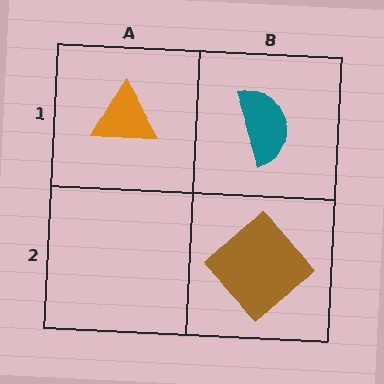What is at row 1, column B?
A teal semicircle.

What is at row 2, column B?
A brown diamond.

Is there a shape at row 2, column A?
No, that cell is empty.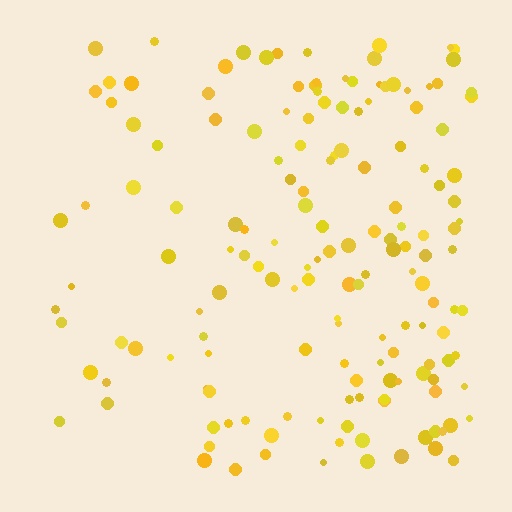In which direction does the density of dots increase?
From left to right, with the right side densest.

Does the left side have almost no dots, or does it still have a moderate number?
Still a moderate number, just noticeably fewer than the right.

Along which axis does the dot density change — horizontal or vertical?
Horizontal.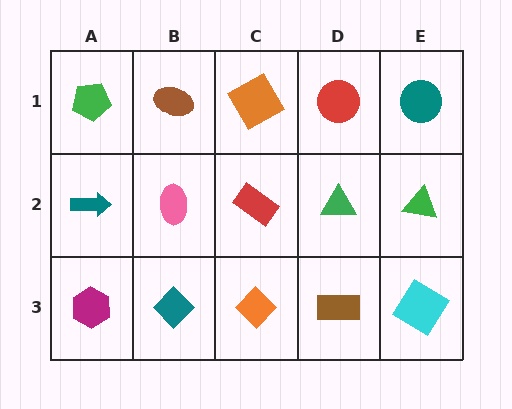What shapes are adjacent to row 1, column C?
A red rectangle (row 2, column C), a brown ellipse (row 1, column B), a red circle (row 1, column D).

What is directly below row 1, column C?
A red rectangle.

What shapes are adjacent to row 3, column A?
A teal arrow (row 2, column A), a teal diamond (row 3, column B).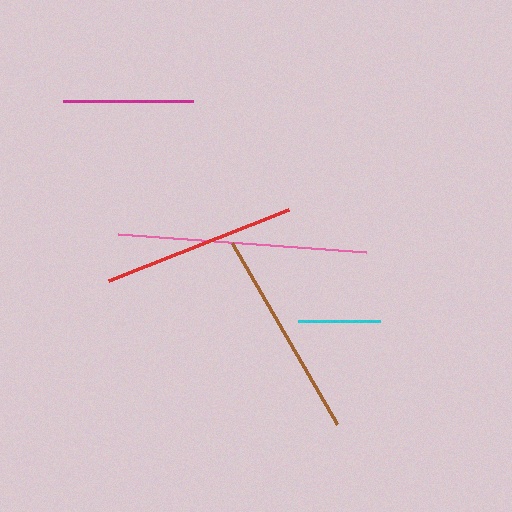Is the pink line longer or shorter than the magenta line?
The pink line is longer than the magenta line.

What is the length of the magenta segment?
The magenta segment is approximately 130 pixels long.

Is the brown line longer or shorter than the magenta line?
The brown line is longer than the magenta line.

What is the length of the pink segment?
The pink segment is approximately 248 pixels long.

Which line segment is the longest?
The pink line is the longest at approximately 248 pixels.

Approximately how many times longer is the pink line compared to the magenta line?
The pink line is approximately 1.9 times the length of the magenta line.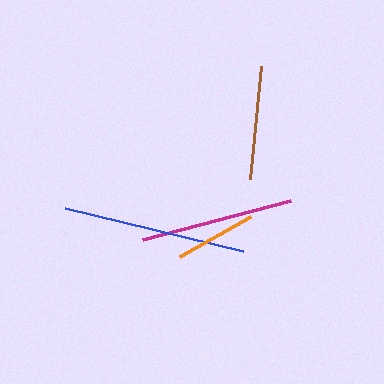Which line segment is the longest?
The blue line is the longest at approximately 184 pixels.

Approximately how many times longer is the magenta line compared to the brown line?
The magenta line is approximately 1.3 times the length of the brown line.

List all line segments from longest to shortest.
From longest to shortest: blue, magenta, brown, orange.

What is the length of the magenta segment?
The magenta segment is approximately 153 pixels long.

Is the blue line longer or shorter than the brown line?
The blue line is longer than the brown line.